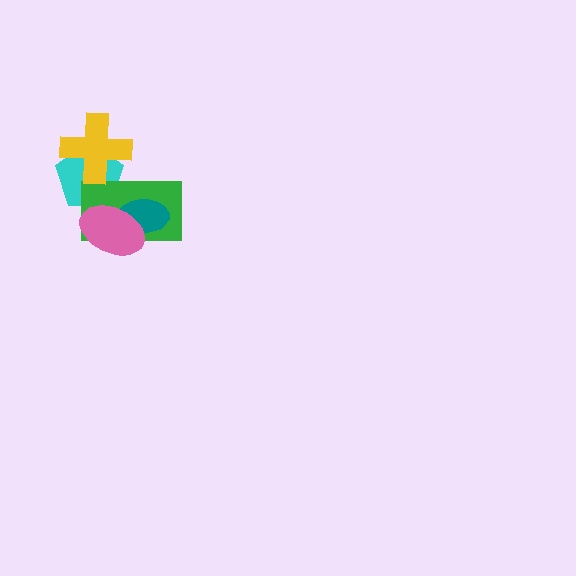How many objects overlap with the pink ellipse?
3 objects overlap with the pink ellipse.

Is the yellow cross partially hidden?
No, no other shape covers it.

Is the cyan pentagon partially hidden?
Yes, it is partially covered by another shape.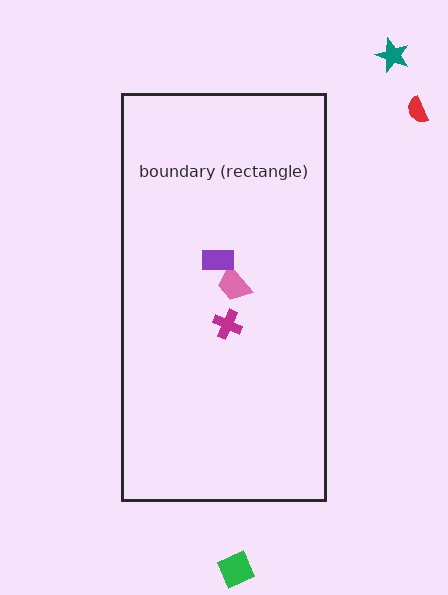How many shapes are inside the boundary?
3 inside, 3 outside.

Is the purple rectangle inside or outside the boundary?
Inside.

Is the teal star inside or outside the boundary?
Outside.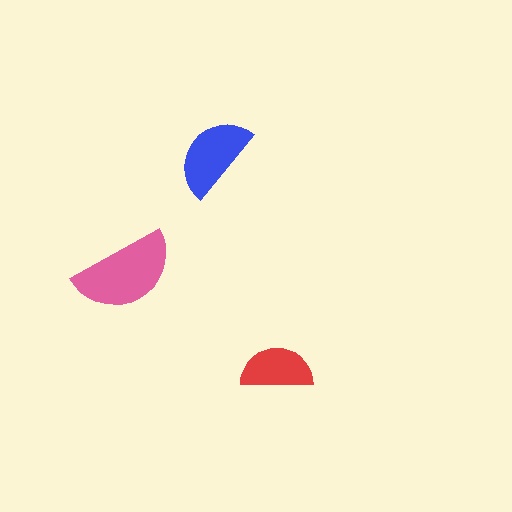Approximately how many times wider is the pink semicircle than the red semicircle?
About 1.5 times wider.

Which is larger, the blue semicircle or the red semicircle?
The blue one.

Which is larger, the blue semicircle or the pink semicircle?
The pink one.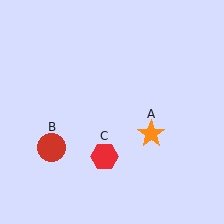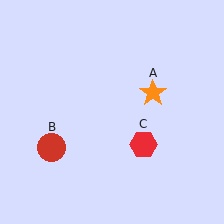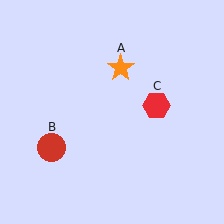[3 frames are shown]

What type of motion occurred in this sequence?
The orange star (object A), red hexagon (object C) rotated counterclockwise around the center of the scene.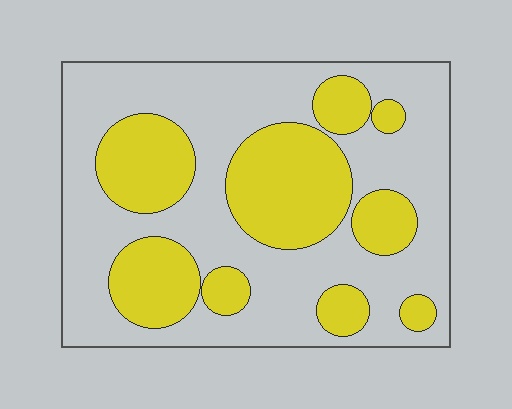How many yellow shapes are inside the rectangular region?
9.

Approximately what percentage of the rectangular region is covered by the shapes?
Approximately 35%.